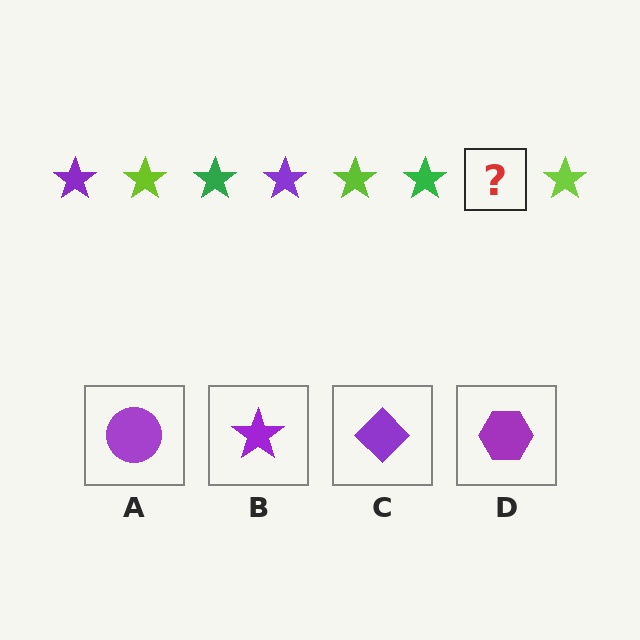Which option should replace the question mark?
Option B.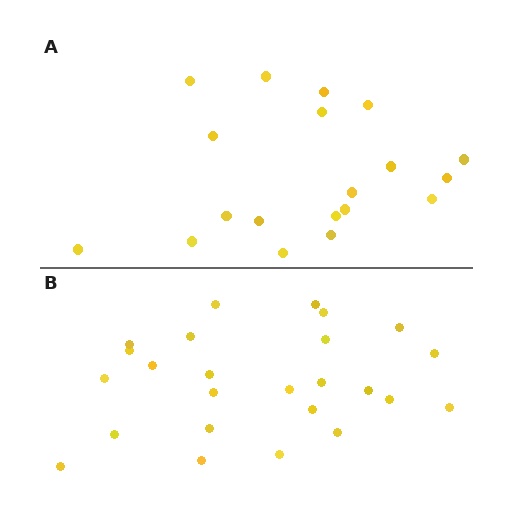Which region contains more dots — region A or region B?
Region B (the bottom region) has more dots.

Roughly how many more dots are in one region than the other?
Region B has about 6 more dots than region A.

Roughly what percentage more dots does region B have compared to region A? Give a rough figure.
About 30% more.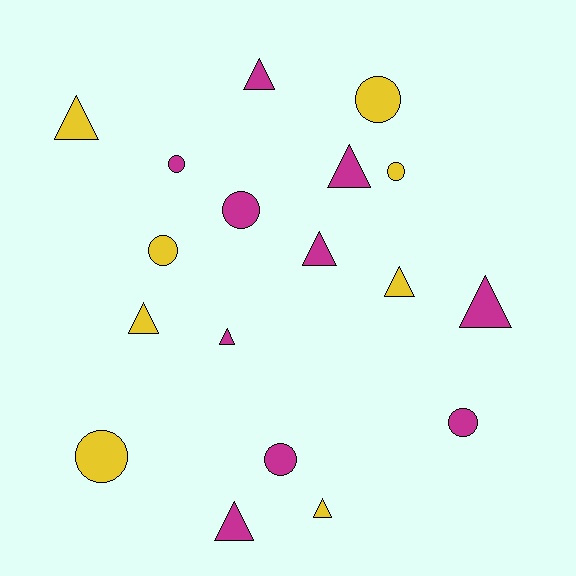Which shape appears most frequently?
Triangle, with 10 objects.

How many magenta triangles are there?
There are 6 magenta triangles.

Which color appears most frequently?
Magenta, with 10 objects.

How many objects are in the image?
There are 18 objects.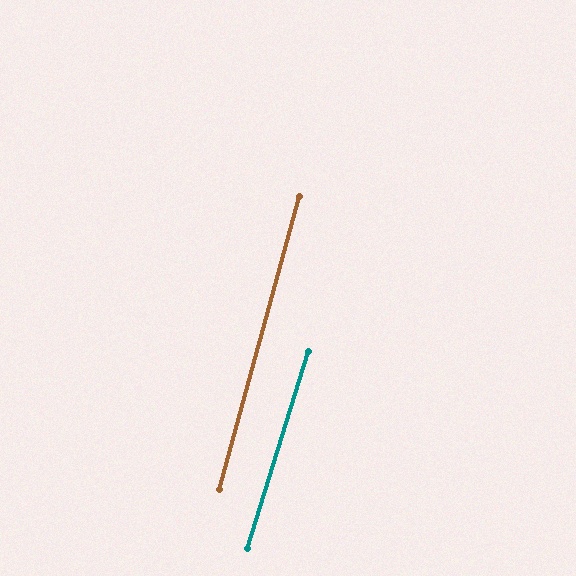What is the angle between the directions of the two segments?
Approximately 2 degrees.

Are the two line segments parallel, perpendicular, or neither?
Parallel — their directions differ by only 1.8°.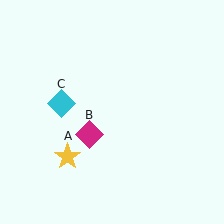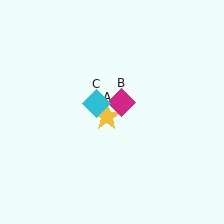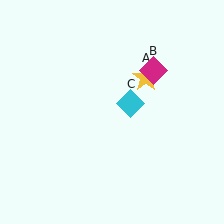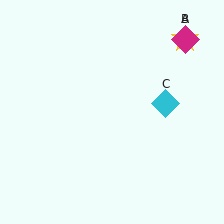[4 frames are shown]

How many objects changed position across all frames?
3 objects changed position: yellow star (object A), magenta diamond (object B), cyan diamond (object C).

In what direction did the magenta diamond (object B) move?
The magenta diamond (object B) moved up and to the right.